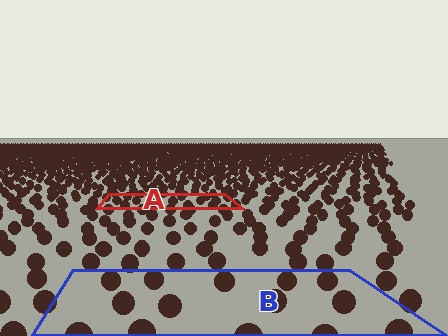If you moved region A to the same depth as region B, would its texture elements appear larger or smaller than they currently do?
They would appear larger. At a closer depth, the same texture elements are projected at a bigger on-screen size.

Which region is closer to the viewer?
Region B is closer. The texture elements there are larger and more spread out.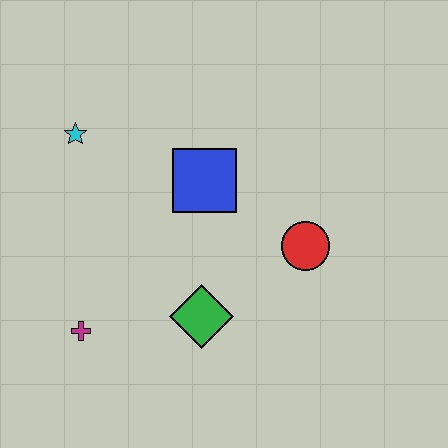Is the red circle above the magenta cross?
Yes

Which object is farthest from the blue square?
The magenta cross is farthest from the blue square.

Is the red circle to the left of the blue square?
No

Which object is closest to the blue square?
The red circle is closest to the blue square.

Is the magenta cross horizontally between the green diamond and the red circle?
No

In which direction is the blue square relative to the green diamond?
The blue square is above the green diamond.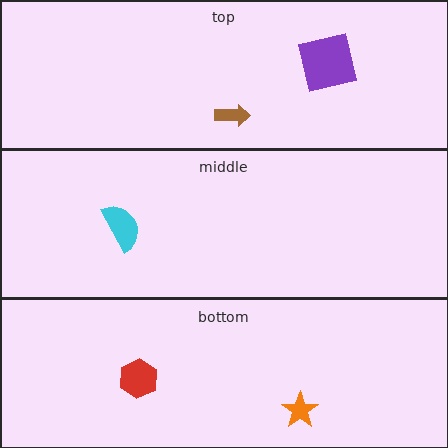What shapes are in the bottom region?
The orange star, the red hexagon.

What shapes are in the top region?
The brown arrow, the purple square.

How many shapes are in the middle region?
1.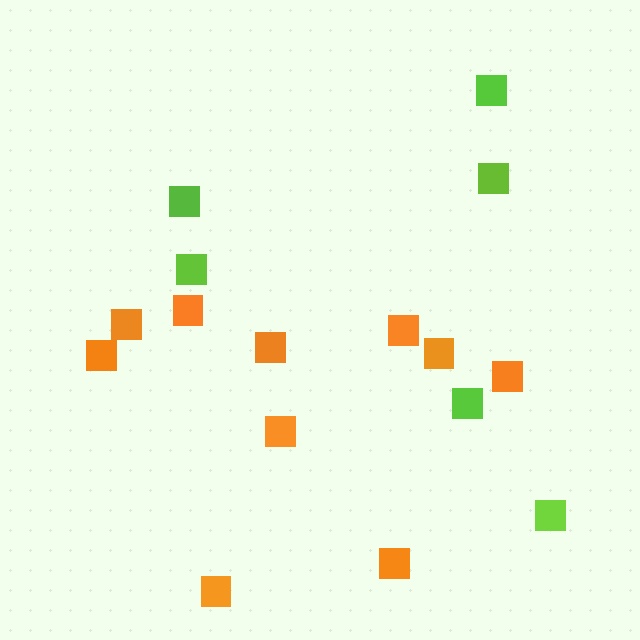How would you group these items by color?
There are 2 groups: one group of orange squares (10) and one group of lime squares (6).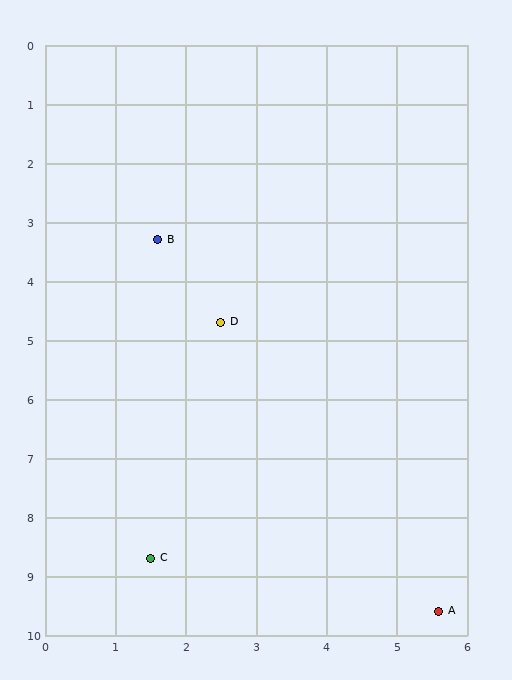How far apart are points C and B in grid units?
Points C and B are about 5.4 grid units apart.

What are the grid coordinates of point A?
Point A is at approximately (5.6, 9.6).